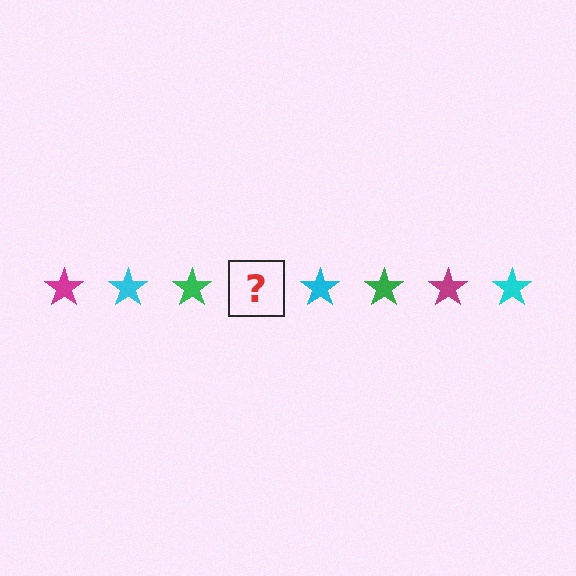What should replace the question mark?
The question mark should be replaced with a magenta star.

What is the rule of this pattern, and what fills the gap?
The rule is that the pattern cycles through magenta, cyan, green stars. The gap should be filled with a magenta star.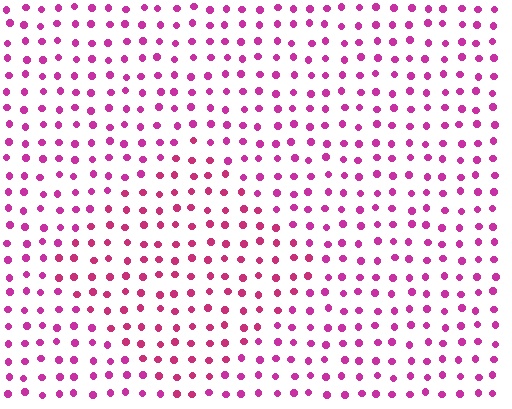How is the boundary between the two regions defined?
The boundary is defined purely by a slight shift in hue (about 17 degrees). Spacing, size, and orientation are identical on both sides.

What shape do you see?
I see a diamond.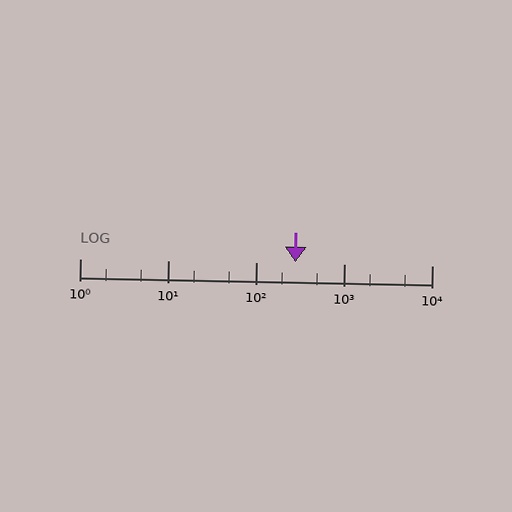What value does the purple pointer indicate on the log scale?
The pointer indicates approximately 280.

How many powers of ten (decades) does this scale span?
The scale spans 4 decades, from 1 to 10000.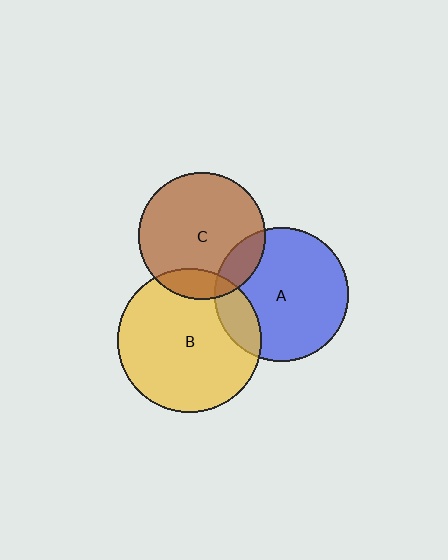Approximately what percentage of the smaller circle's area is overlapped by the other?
Approximately 15%.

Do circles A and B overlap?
Yes.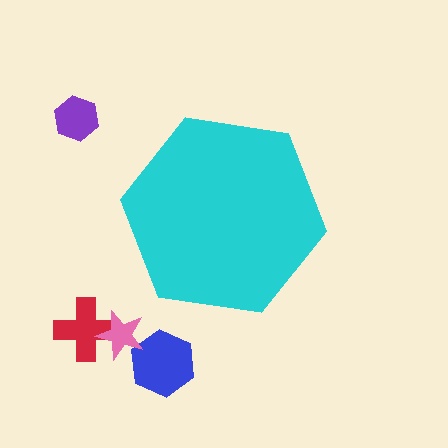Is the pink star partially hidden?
No, the pink star is fully visible.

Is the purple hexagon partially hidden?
No, the purple hexagon is fully visible.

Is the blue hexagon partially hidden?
No, the blue hexagon is fully visible.